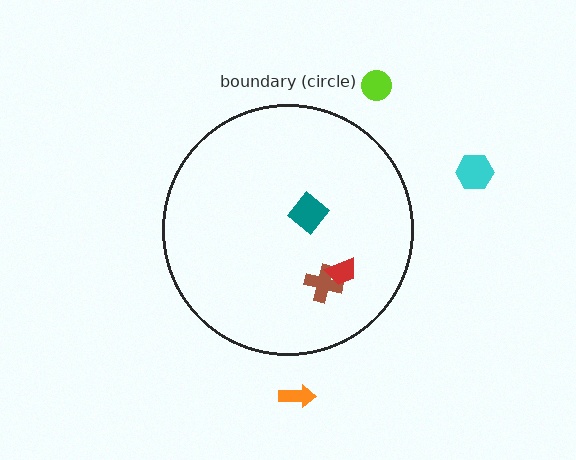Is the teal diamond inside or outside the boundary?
Inside.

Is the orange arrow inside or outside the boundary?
Outside.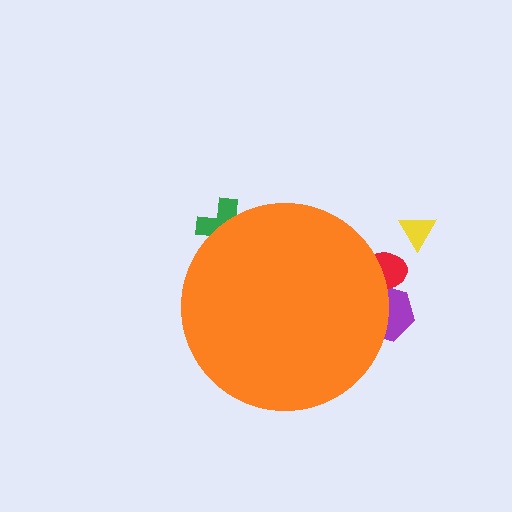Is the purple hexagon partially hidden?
Yes, the purple hexagon is partially hidden behind the orange circle.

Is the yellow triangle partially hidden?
No, the yellow triangle is fully visible.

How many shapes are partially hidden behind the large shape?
3 shapes are partially hidden.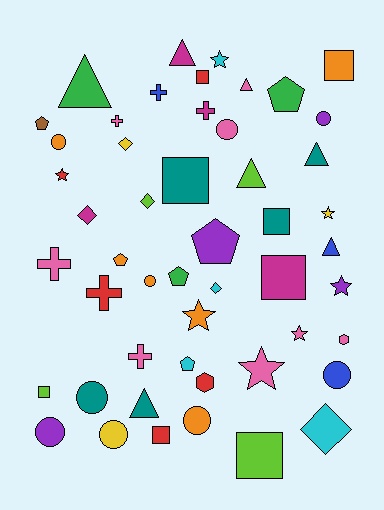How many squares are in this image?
There are 8 squares.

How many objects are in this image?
There are 50 objects.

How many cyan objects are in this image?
There are 4 cyan objects.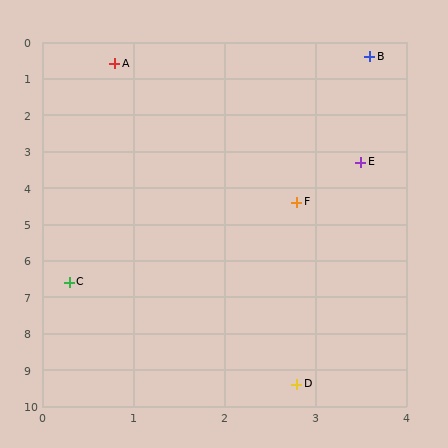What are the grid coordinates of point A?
Point A is at approximately (0.8, 0.6).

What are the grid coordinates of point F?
Point F is at approximately (2.8, 4.4).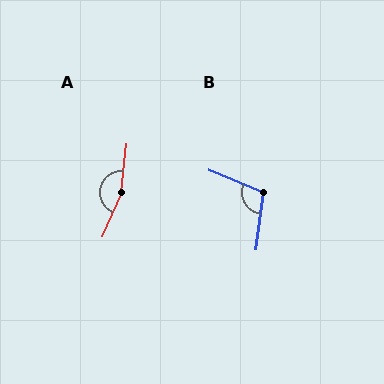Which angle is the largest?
A, at approximately 162 degrees.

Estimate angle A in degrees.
Approximately 162 degrees.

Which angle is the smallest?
B, at approximately 105 degrees.